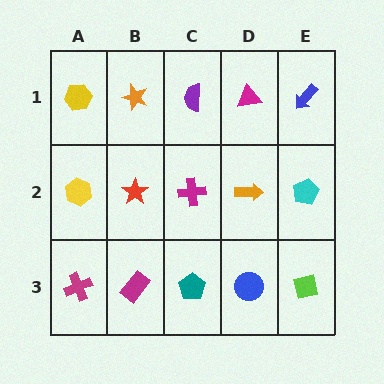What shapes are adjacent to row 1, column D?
An orange arrow (row 2, column D), a purple semicircle (row 1, column C), a blue arrow (row 1, column E).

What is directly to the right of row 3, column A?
A magenta rectangle.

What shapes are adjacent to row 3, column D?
An orange arrow (row 2, column D), a teal pentagon (row 3, column C), a lime square (row 3, column E).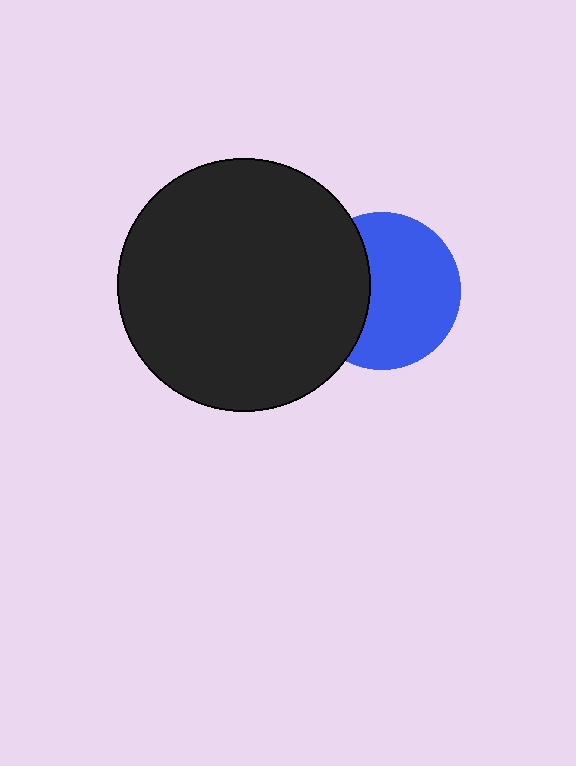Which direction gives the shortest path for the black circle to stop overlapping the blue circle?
Moving left gives the shortest separation.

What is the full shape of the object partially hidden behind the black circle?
The partially hidden object is a blue circle.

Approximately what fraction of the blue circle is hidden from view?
Roughly 35% of the blue circle is hidden behind the black circle.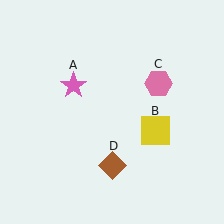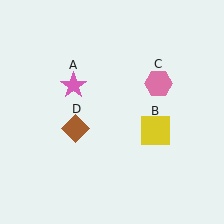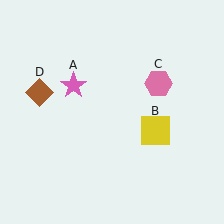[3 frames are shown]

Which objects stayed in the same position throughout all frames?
Pink star (object A) and yellow square (object B) and pink hexagon (object C) remained stationary.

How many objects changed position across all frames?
1 object changed position: brown diamond (object D).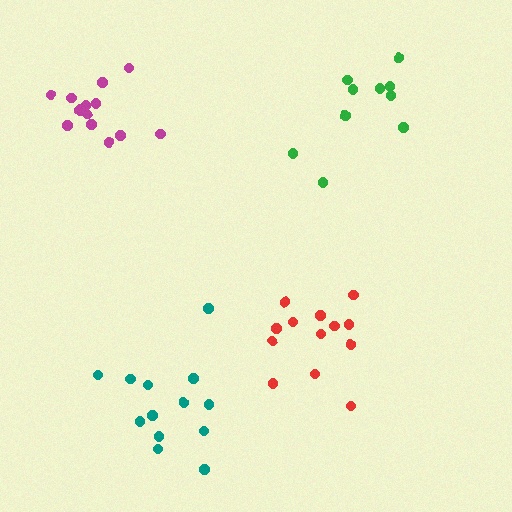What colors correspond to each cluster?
The clusters are colored: magenta, red, teal, green.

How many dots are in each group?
Group 1: 14 dots, Group 2: 13 dots, Group 3: 13 dots, Group 4: 10 dots (50 total).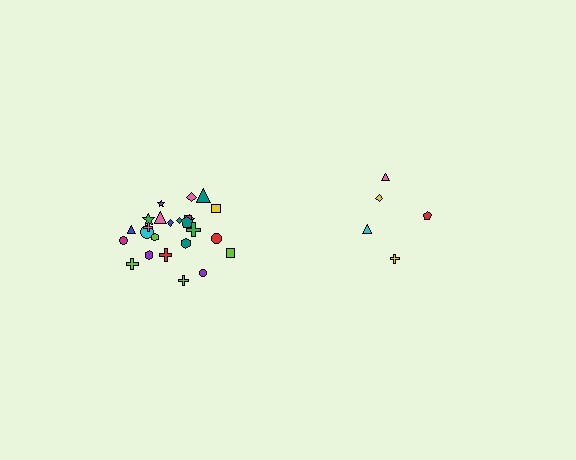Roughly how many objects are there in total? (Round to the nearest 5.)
Roughly 30 objects in total.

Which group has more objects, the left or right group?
The left group.